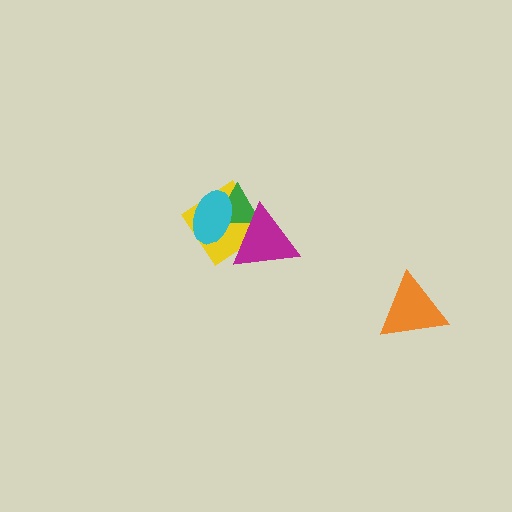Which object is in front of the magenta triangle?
The cyan ellipse is in front of the magenta triangle.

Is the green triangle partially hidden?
Yes, it is partially covered by another shape.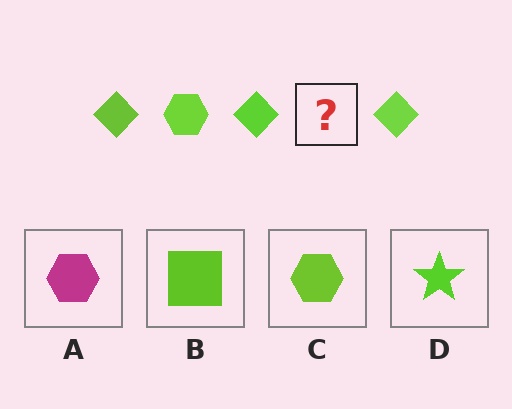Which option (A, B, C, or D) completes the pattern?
C.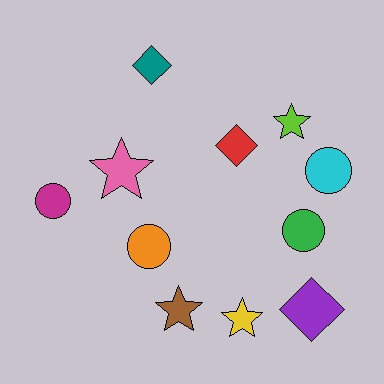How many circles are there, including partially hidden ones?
There are 4 circles.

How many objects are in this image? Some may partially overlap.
There are 11 objects.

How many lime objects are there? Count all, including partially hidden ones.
There is 1 lime object.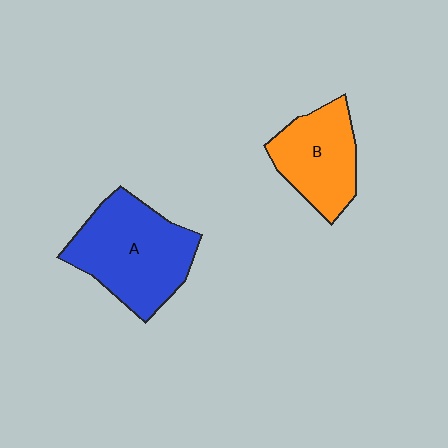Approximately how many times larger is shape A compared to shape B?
Approximately 1.4 times.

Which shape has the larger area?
Shape A (blue).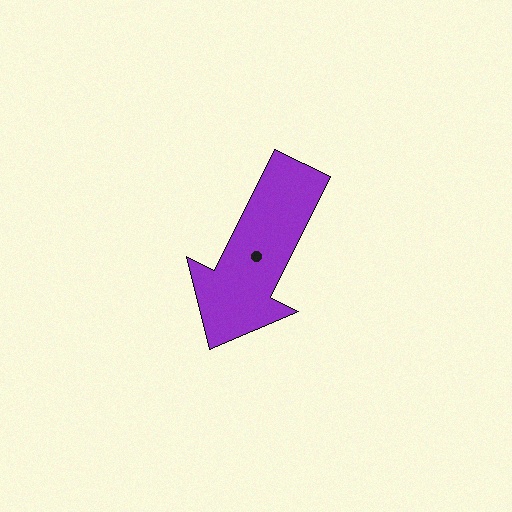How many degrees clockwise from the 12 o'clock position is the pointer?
Approximately 206 degrees.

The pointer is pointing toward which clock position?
Roughly 7 o'clock.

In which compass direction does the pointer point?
Southwest.